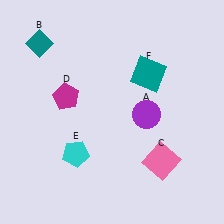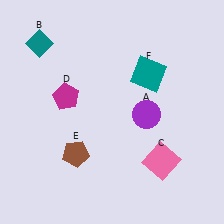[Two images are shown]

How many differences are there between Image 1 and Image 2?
There is 1 difference between the two images.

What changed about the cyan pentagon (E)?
In Image 1, E is cyan. In Image 2, it changed to brown.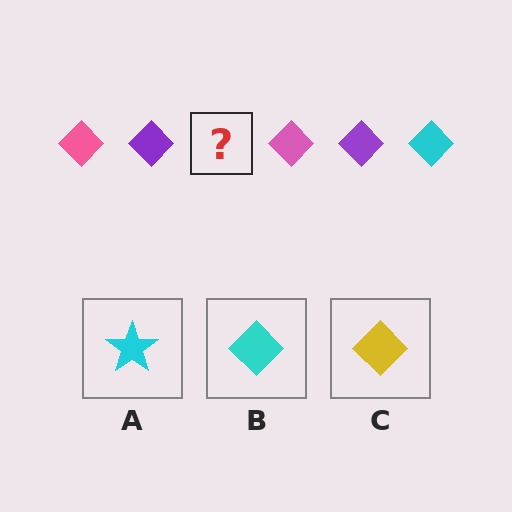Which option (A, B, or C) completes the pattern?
B.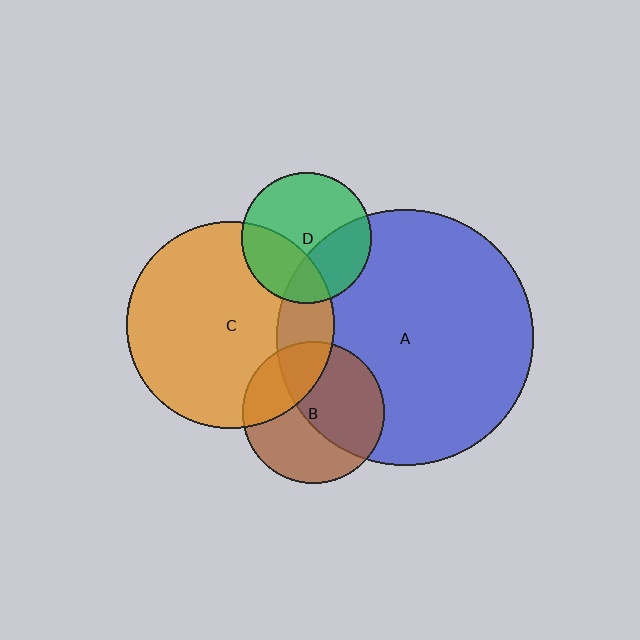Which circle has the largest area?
Circle A (blue).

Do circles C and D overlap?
Yes.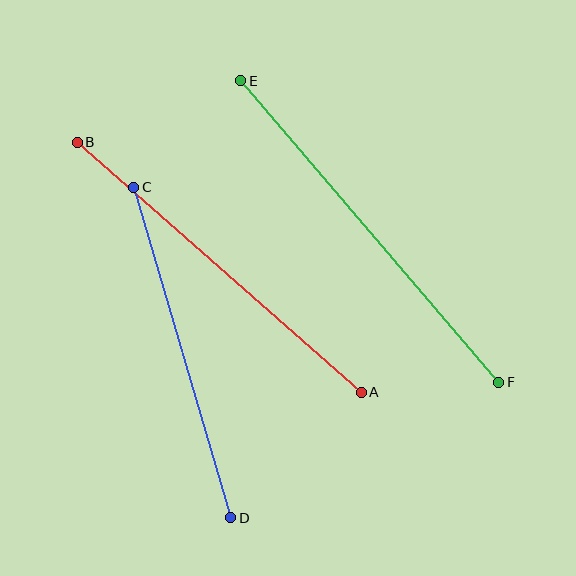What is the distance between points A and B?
The distance is approximately 379 pixels.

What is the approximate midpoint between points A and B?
The midpoint is at approximately (219, 267) pixels.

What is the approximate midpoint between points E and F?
The midpoint is at approximately (370, 232) pixels.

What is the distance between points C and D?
The distance is approximately 344 pixels.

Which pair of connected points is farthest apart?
Points E and F are farthest apart.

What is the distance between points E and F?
The distance is approximately 397 pixels.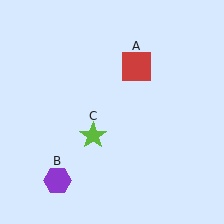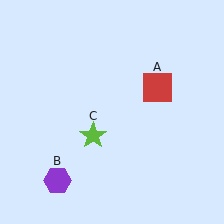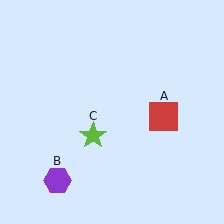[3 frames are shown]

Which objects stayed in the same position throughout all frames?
Purple hexagon (object B) and lime star (object C) remained stationary.